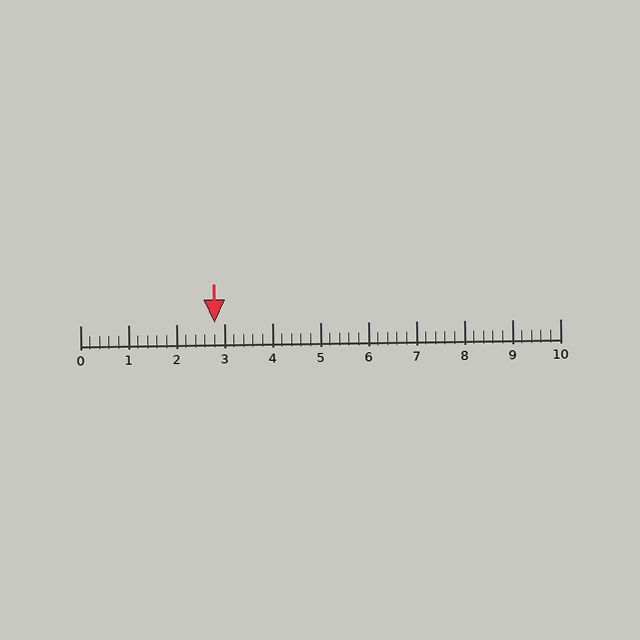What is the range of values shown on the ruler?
The ruler shows values from 0 to 10.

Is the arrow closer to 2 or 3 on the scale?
The arrow is closer to 3.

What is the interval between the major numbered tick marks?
The major tick marks are spaced 1 units apart.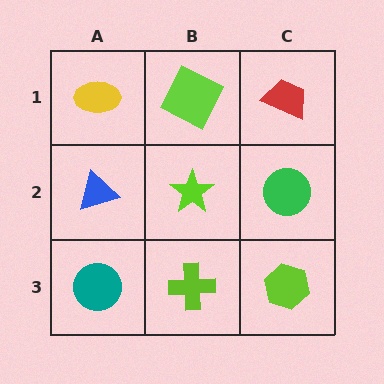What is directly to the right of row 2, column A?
A lime star.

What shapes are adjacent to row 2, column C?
A red trapezoid (row 1, column C), a lime hexagon (row 3, column C), a lime star (row 2, column B).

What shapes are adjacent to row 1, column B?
A lime star (row 2, column B), a yellow ellipse (row 1, column A), a red trapezoid (row 1, column C).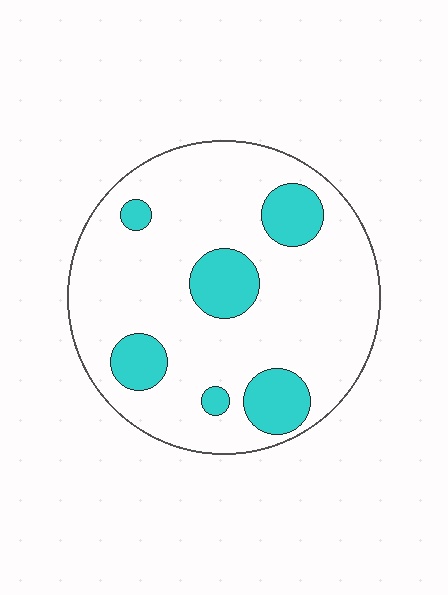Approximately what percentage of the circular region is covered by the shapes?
Approximately 20%.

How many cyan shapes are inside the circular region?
6.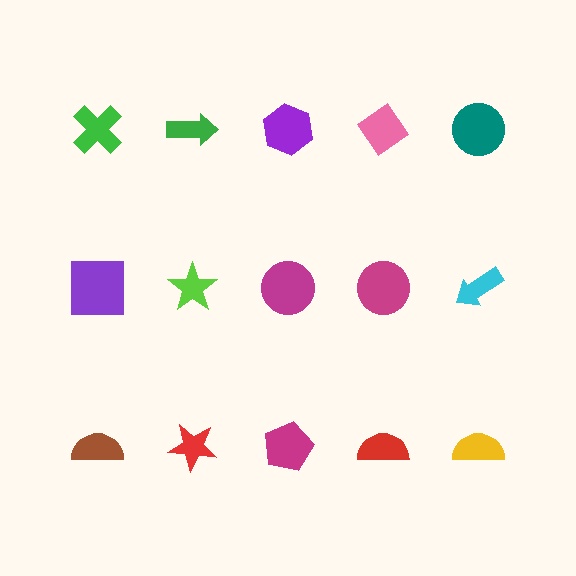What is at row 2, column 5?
A cyan arrow.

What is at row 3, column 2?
A red star.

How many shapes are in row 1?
5 shapes.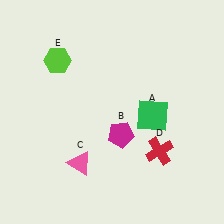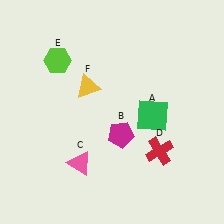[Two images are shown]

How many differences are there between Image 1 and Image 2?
There is 1 difference between the two images.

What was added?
A yellow triangle (F) was added in Image 2.